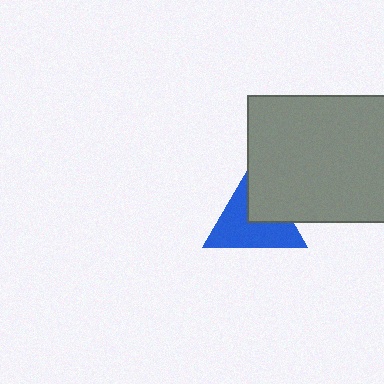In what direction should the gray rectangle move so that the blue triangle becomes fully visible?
The gray rectangle should move toward the upper-right. That is the shortest direction to clear the overlap and leave the blue triangle fully visible.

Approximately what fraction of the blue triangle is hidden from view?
Roughly 37% of the blue triangle is hidden behind the gray rectangle.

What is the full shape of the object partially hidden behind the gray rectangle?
The partially hidden object is a blue triangle.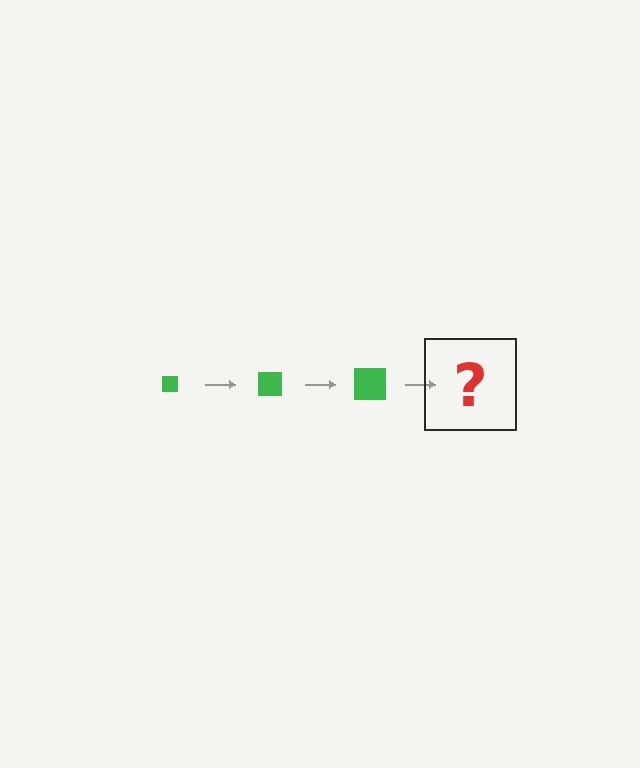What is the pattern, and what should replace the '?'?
The pattern is that the square gets progressively larger each step. The '?' should be a green square, larger than the previous one.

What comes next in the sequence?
The next element should be a green square, larger than the previous one.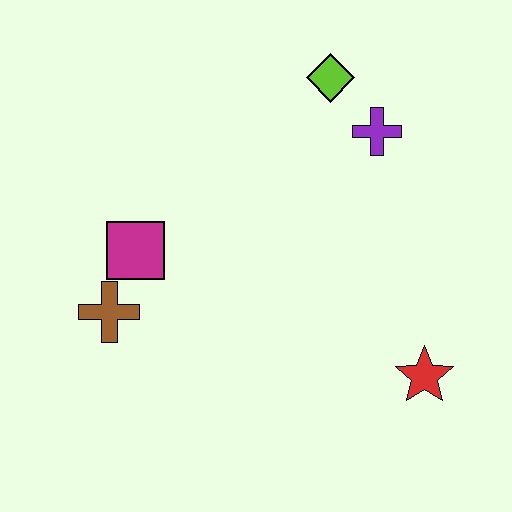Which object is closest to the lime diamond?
The purple cross is closest to the lime diamond.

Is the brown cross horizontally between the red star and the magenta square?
No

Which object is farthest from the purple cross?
The brown cross is farthest from the purple cross.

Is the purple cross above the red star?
Yes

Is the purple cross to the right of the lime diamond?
Yes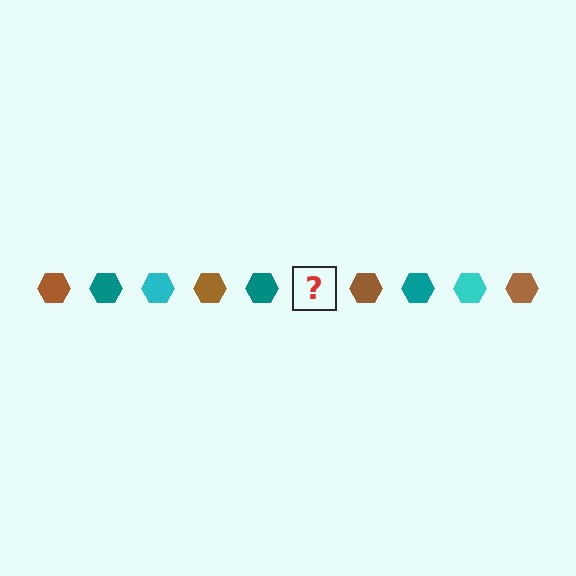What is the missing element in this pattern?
The missing element is a cyan hexagon.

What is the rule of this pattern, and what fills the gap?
The rule is that the pattern cycles through brown, teal, cyan hexagons. The gap should be filled with a cyan hexagon.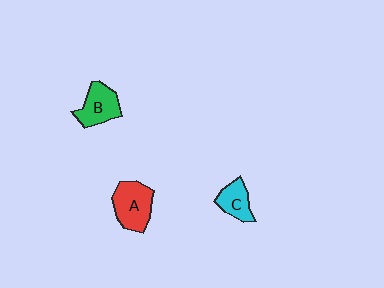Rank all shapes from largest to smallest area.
From largest to smallest: A (red), B (green), C (cyan).